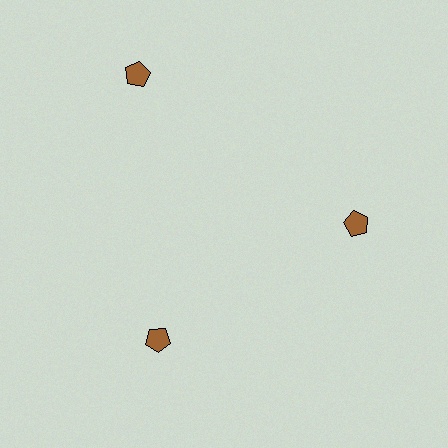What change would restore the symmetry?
The symmetry would be restored by moving it inward, back onto the ring so that all 3 pentagons sit at equal angles and equal distance from the center.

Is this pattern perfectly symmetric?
No. The 3 brown pentagons are arranged in a ring, but one element near the 11 o'clock position is pushed outward from the center, breaking the 3-fold rotational symmetry.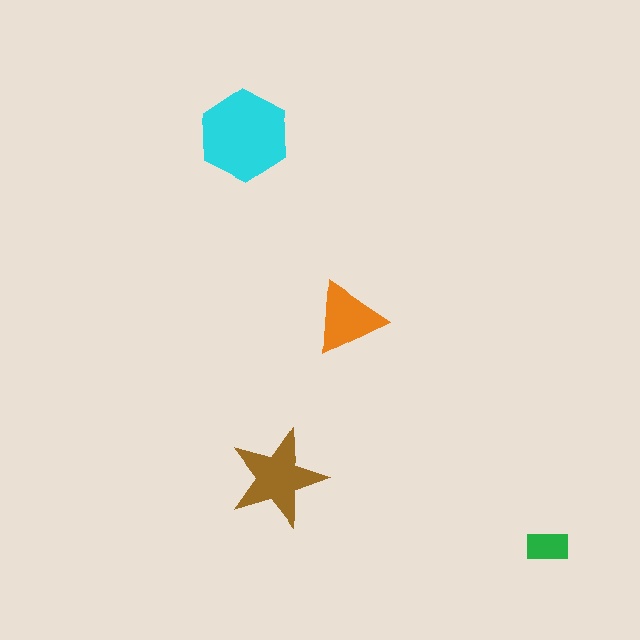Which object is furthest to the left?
The cyan hexagon is leftmost.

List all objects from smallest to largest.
The green rectangle, the orange triangle, the brown star, the cyan hexagon.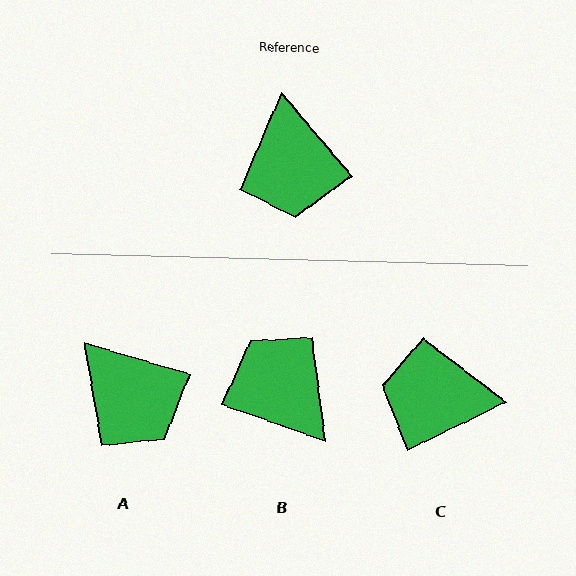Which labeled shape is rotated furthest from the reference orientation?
B, about 150 degrees away.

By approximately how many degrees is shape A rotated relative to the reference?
Approximately 33 degrees counter-clockwise.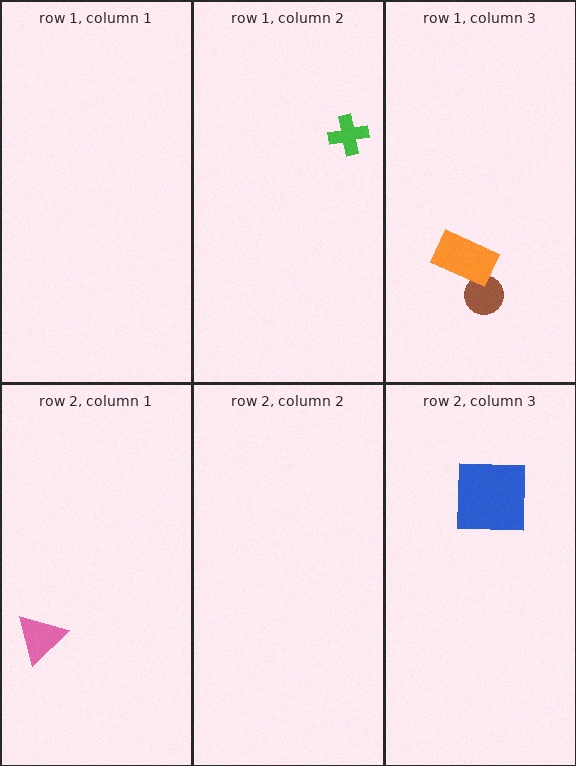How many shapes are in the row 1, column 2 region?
1.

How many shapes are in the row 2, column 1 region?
1.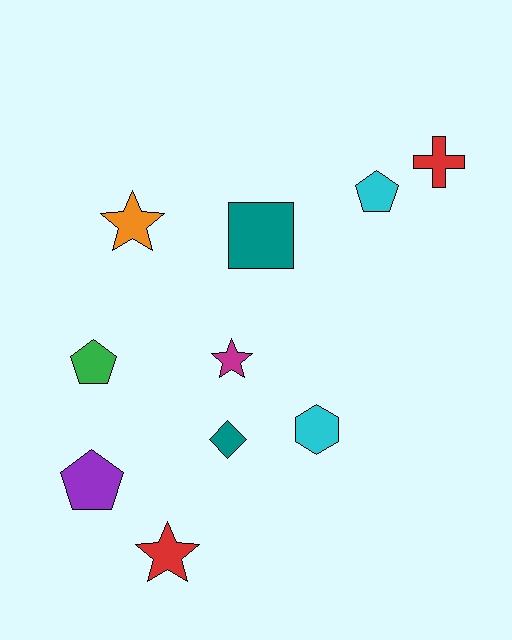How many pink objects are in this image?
There are no pink objects.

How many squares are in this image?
There is 1 square.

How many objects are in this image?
There are 10 objects.